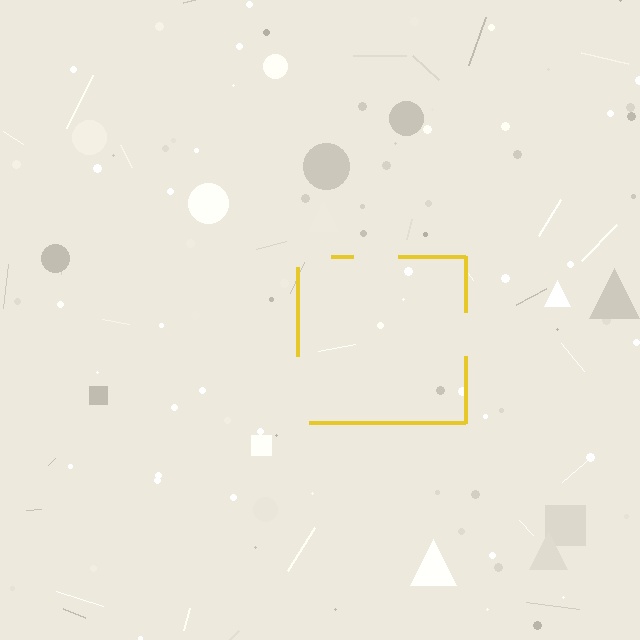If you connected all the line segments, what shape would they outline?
They would outline a square.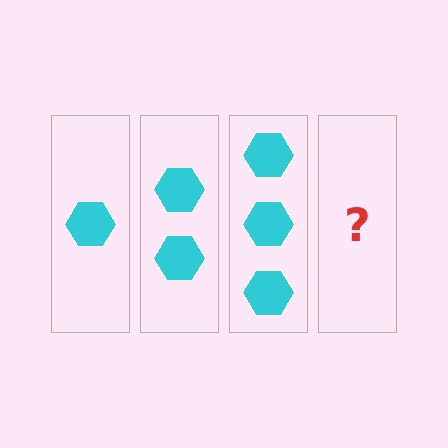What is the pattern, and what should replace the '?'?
The pattern is that each step adds one more hexagon. The '?' should be 4 hexagons.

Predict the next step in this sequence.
The next step is 4 hexagons.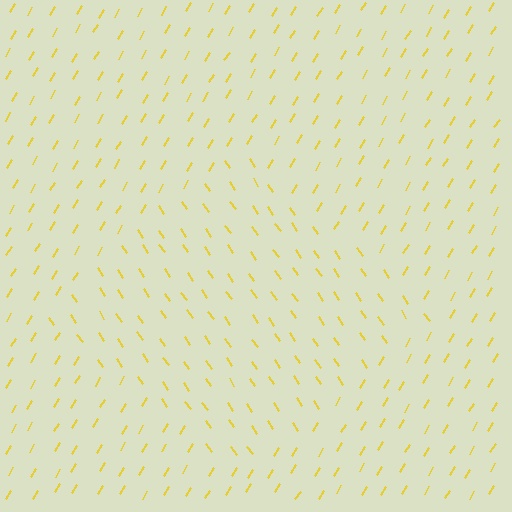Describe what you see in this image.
The image is filled with small yellow line segments. A diamond region in the image has lines oriented differently from the surrounding lines, creating a visible texture boundary.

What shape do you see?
I see a diamond.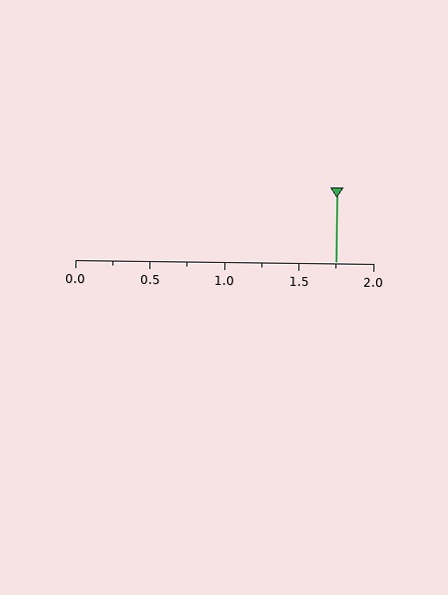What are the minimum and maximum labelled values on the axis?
The axis runs from 0.0 to 2.0.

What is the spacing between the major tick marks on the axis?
The major ticks are spaced 0.5 apart.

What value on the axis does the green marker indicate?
The marker indicates approximately 1.75.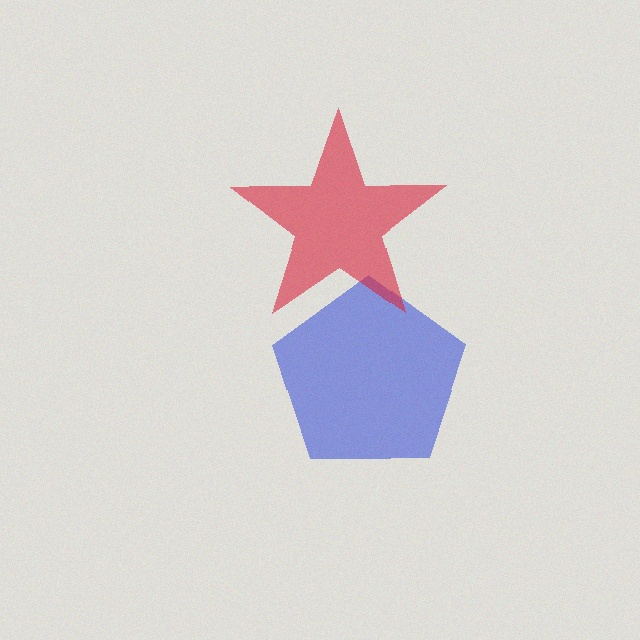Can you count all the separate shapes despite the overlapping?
Yes, there are 2 separate shapes.